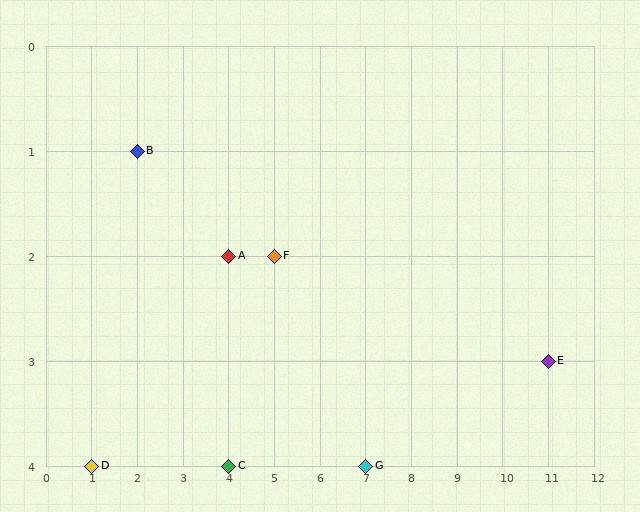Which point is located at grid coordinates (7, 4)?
Point G is at (7, 4).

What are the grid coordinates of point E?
Point E is at grid coordinates (11, 3).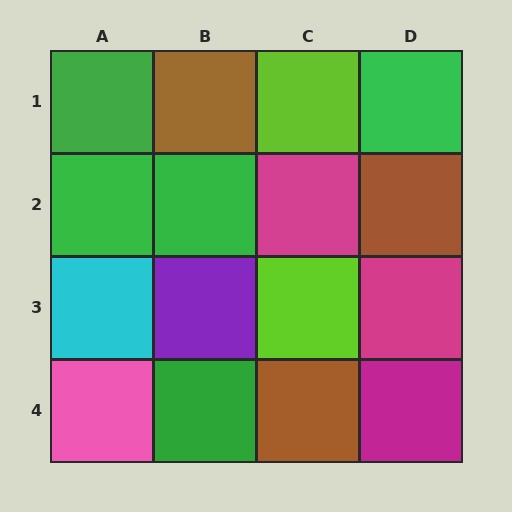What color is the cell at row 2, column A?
Green.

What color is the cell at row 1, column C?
Lime.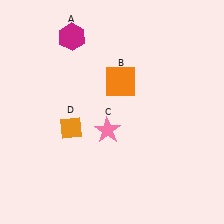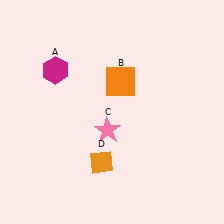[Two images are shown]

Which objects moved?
The objects that moved are: the magenta hexagon (A), the orange diamond (D).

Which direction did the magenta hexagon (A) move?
The magenta hexagon (A) moved down.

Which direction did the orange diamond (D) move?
The orange diamond (D) moved down.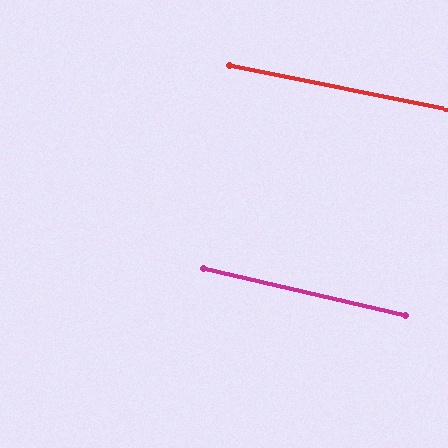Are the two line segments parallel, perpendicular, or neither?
Parallel — their directions differ by only 1.7°.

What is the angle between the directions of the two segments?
Approximately 2 degrees.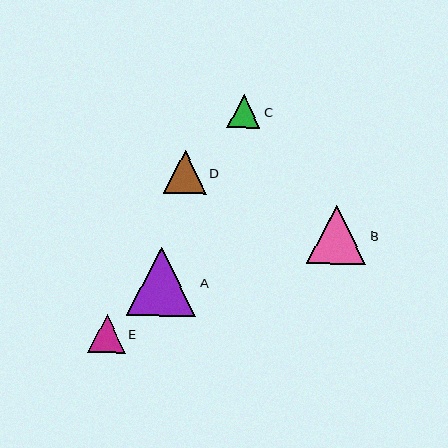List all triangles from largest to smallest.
From largest to smallest: A, B, D, E, C.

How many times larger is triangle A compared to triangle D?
Triangle A is approximately 1.6 times the size of triangle D.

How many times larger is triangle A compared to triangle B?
Triangle A is approximately 1.2 times the size of triangle B.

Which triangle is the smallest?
Triangle C is the smallest with a size of approximately 33 pixels.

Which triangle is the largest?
Triangle A is the largest with a size of approximately 69 pixels.